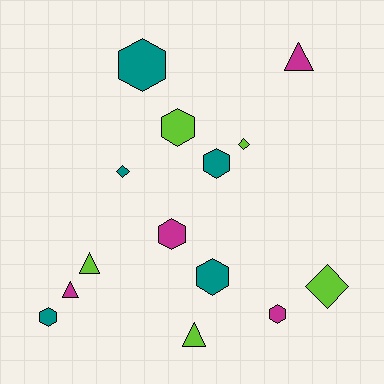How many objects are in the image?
There are 14 objects.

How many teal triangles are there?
There are no teal triangles.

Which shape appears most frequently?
Hexagon, with 7 objects.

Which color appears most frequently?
Teal, with 5 objects.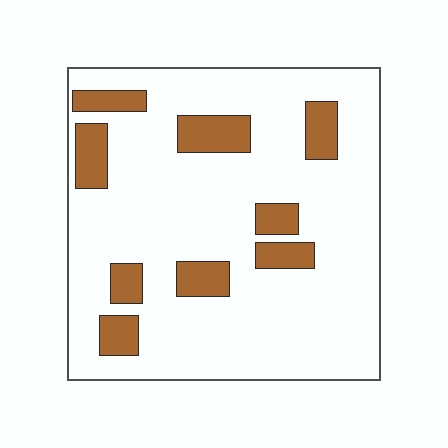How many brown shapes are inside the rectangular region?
9.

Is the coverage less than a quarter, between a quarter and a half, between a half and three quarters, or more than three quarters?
Less than a quarter.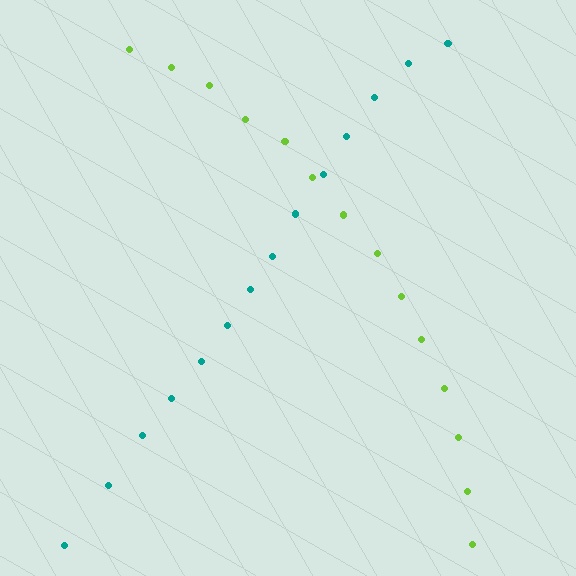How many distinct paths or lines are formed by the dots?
There are 2 distinct paths.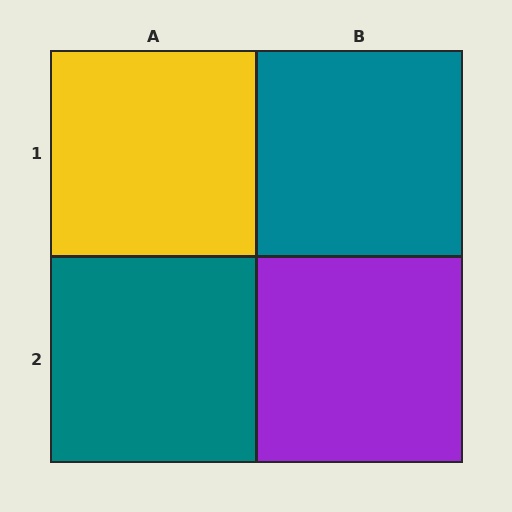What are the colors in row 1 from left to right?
Yellow, teal.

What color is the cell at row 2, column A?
Teal.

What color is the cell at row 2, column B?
Purple.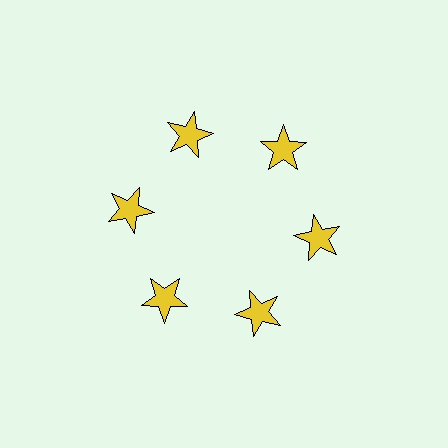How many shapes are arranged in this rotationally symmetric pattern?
There are 6 shapes, arranged in 6 groups of 1.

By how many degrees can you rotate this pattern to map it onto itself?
The pattern maps onto itself every 60 degrees of rotation.